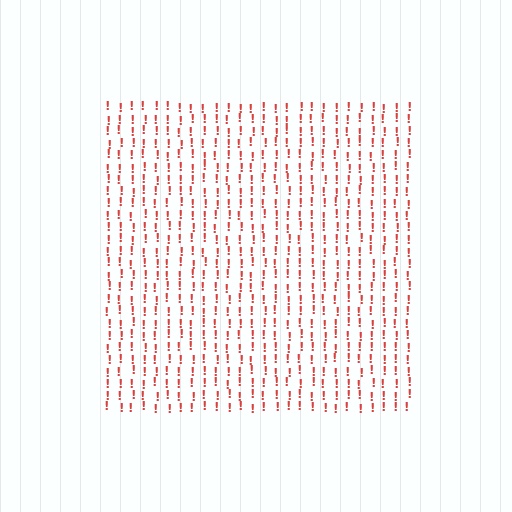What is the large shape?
The large shape is a square.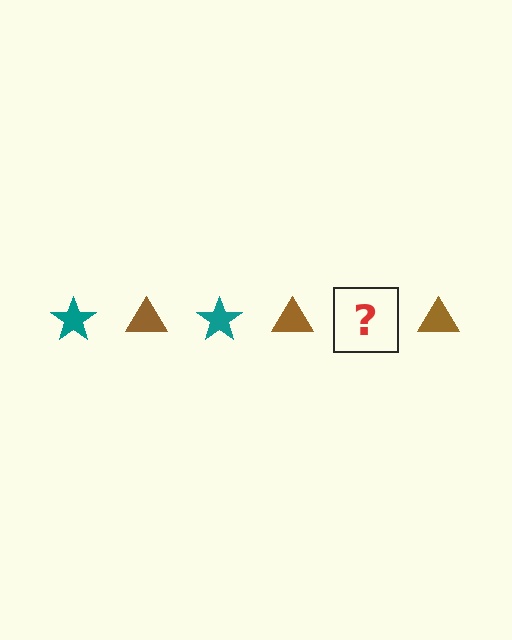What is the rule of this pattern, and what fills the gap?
The rule is that the pattern alternates between teal star and brown triangle. The gap should be filled with a teal star.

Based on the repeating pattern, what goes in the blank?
The blank should be a teal star.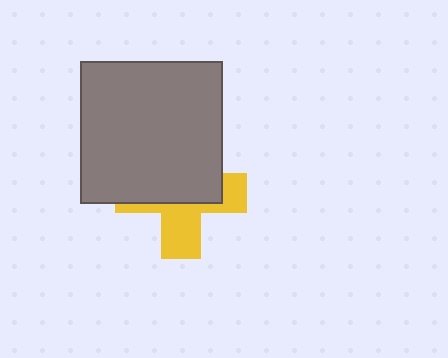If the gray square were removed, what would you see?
You would see the complete yellow cross.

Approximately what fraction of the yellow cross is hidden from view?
Roughly 57% of the yellow cross is hidden behind the gray square.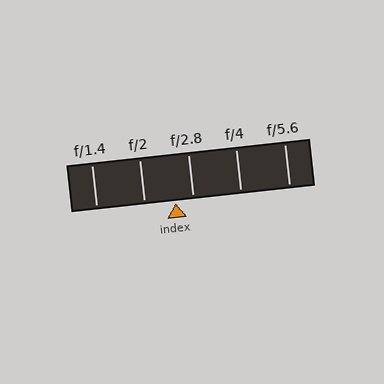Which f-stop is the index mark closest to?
The index mark is closest to f/2.8.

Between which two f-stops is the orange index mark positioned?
The index mark is between f/2 and f/2.8.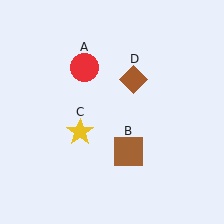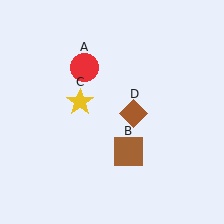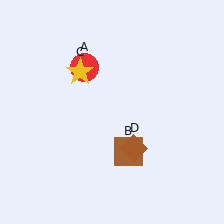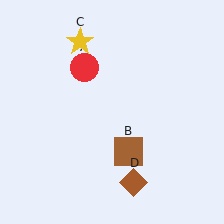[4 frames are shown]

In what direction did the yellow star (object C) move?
The yellow star (object C) moved up.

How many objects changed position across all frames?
2 objects changed position: yellow star (object C), brown diamond (object D).